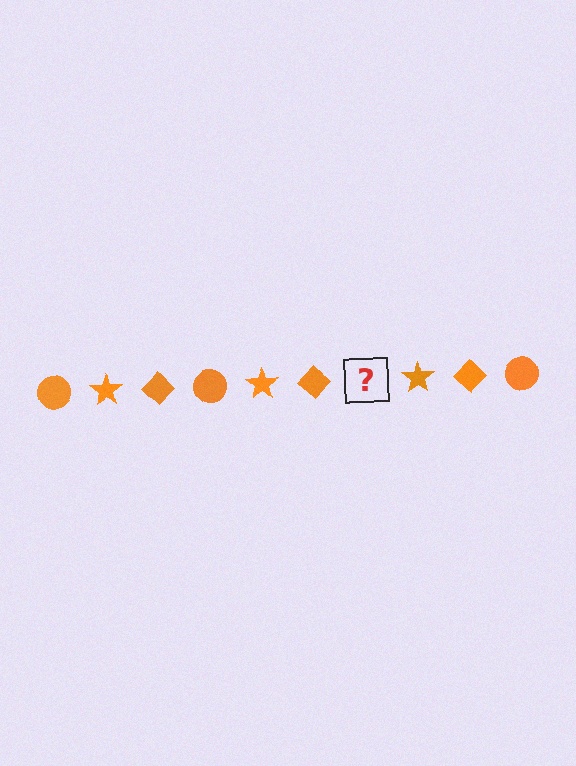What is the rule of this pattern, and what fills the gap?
The rule is that the pattern cycles through circle, star, diamond shapes in orange. The gap should be filled with an orange circle.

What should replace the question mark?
The question mark should be replaced with an orange circle.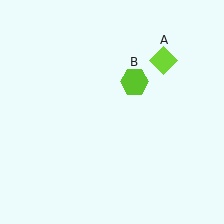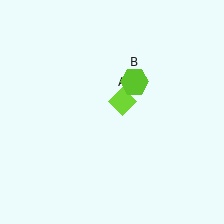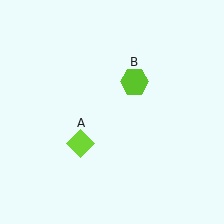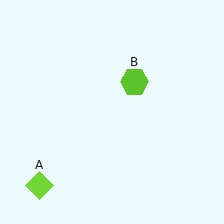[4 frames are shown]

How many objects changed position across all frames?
1 object changed position: lime diamond (object A).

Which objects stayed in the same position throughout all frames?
Lime hexagon (object B) remained stationary.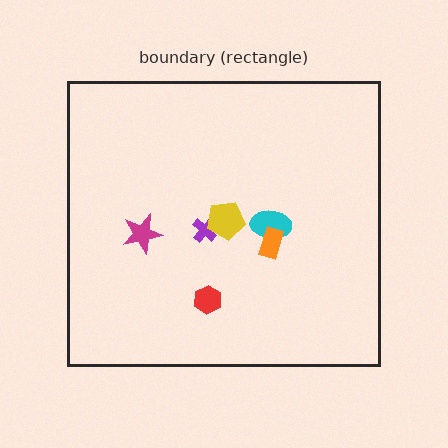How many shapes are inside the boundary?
6 inside, 0 outside.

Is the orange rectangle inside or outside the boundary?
Inside.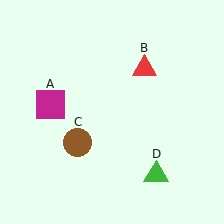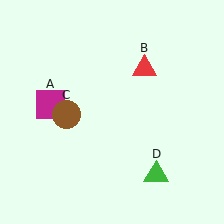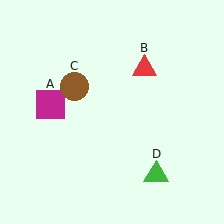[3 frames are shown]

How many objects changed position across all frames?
1 object changed position: brown circle (object C).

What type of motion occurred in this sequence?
The brown circle (object C) rotated clockwise around the center of the scene.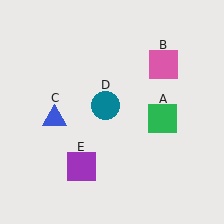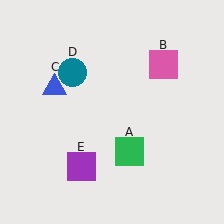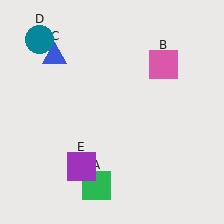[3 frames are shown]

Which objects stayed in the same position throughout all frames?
Pink square (object B) and purple square (object E) remained stationary.